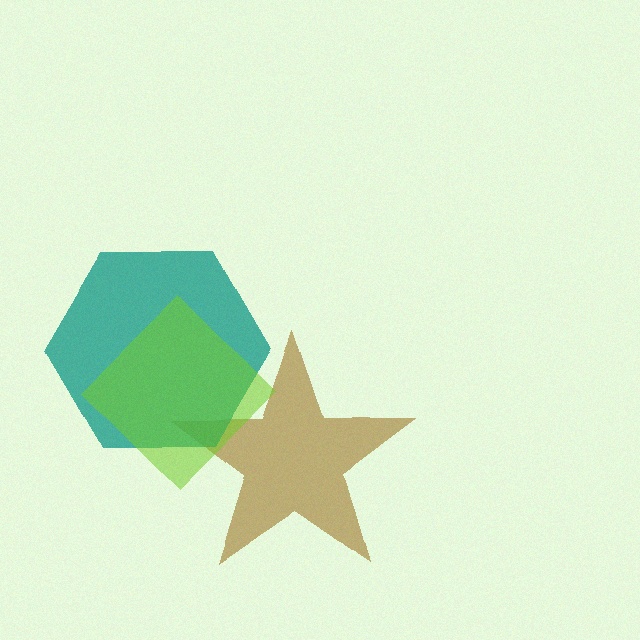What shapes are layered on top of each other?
The layered shapes are: a brown star, a teal hexagon, a lime diamond.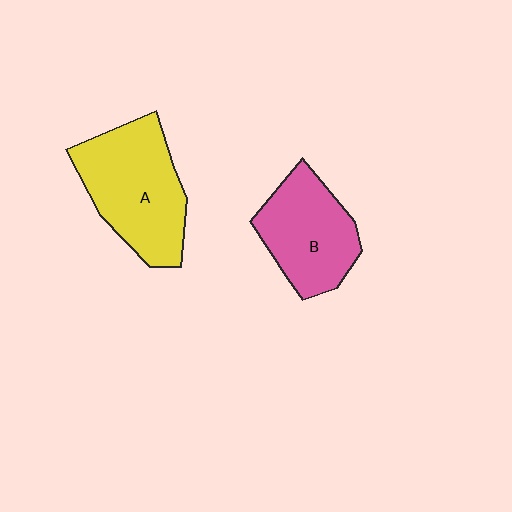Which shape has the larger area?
Shape A (yellow).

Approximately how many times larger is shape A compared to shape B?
Approximately 1.3 times.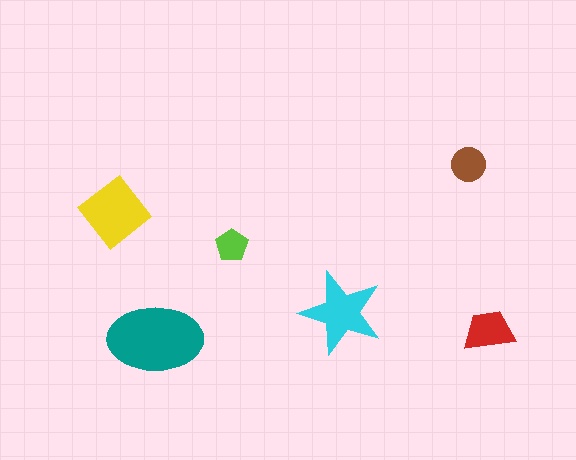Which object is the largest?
The teal ellipse.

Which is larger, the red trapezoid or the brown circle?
The red trapezoid.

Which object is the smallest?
The lime pentagon.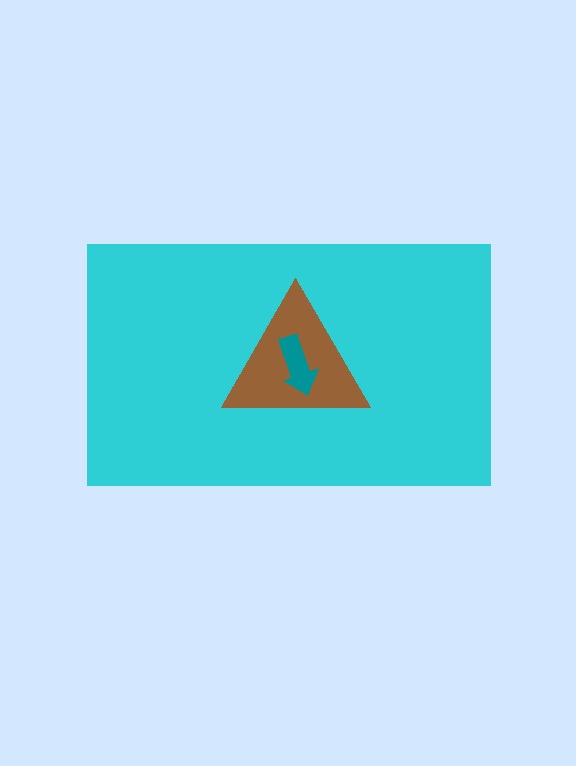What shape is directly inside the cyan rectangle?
The brown triangle.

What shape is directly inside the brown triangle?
The teal arrow.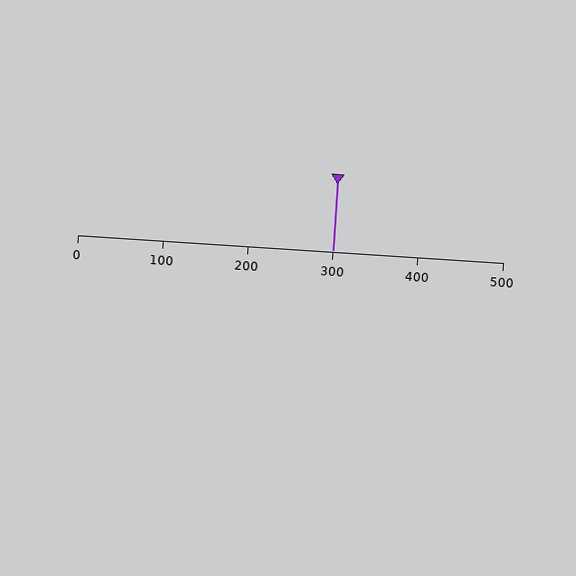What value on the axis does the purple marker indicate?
The marker indicates approximately 300.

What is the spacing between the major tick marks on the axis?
The major ticks are spaced 100 apart.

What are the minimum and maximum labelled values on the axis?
The axis runs from 0 to 500.